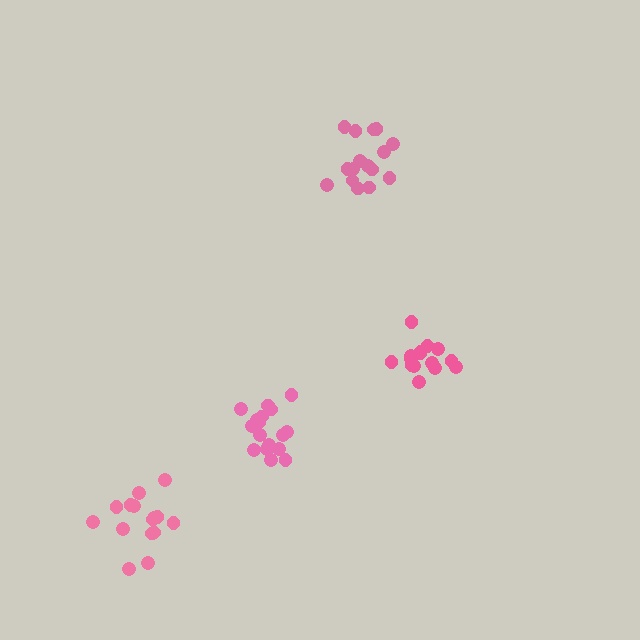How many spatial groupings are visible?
There are 4 spatial groupings.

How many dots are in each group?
Group 1: 17 dots, Group 2: 17 dots, Group 3: 15 dots, Group 4: 16 dots (65 total).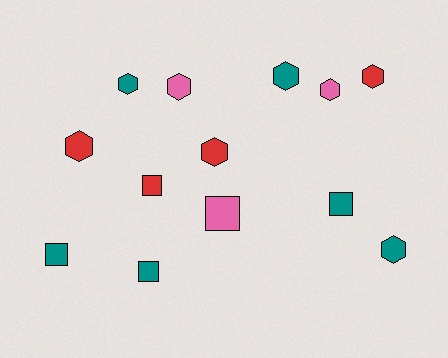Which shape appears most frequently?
Hexagon, with 8 objects.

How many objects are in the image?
There are 13 objects.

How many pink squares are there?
There is 1 pink square.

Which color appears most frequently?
Teal, with 6 objects.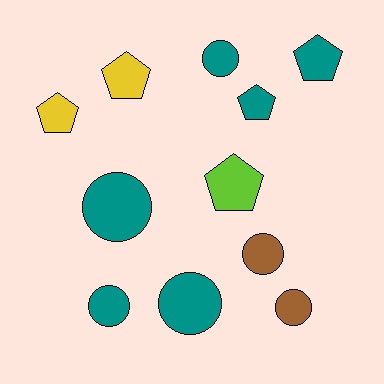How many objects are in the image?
There are 11 objects.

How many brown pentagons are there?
There are no brown pentagons.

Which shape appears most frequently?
Circle, with 6 objects.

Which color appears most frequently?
Teal, with 6 objects.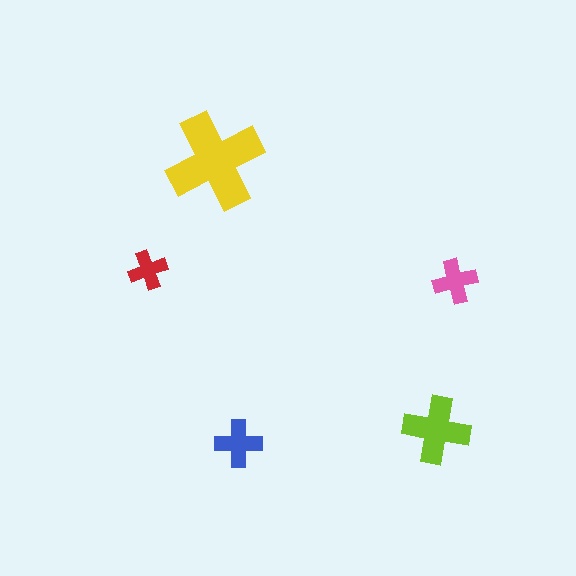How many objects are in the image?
There are 5 objects in the image.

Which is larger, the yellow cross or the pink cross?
The yellow one.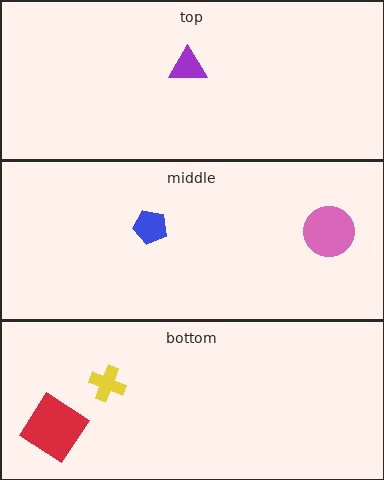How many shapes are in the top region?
1.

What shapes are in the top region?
The purple triangle.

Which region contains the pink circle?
The middle region.